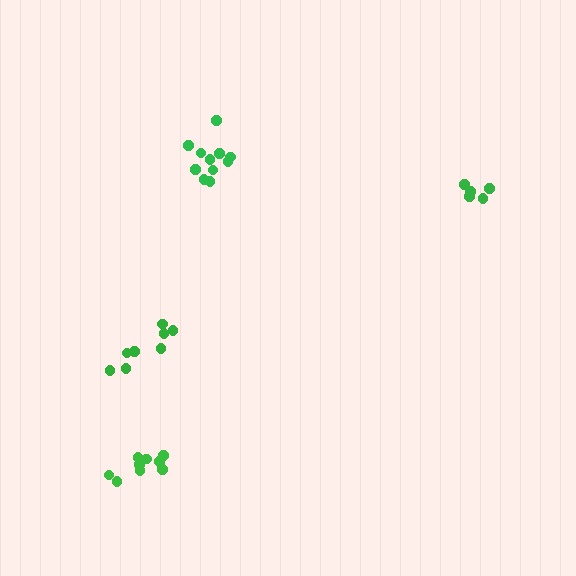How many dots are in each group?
Group 1: 5 dots, Group 2: 9 dots, Group 3: 11 dots, Group 4: 8 dots (33 total).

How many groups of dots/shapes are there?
There are 4 groups.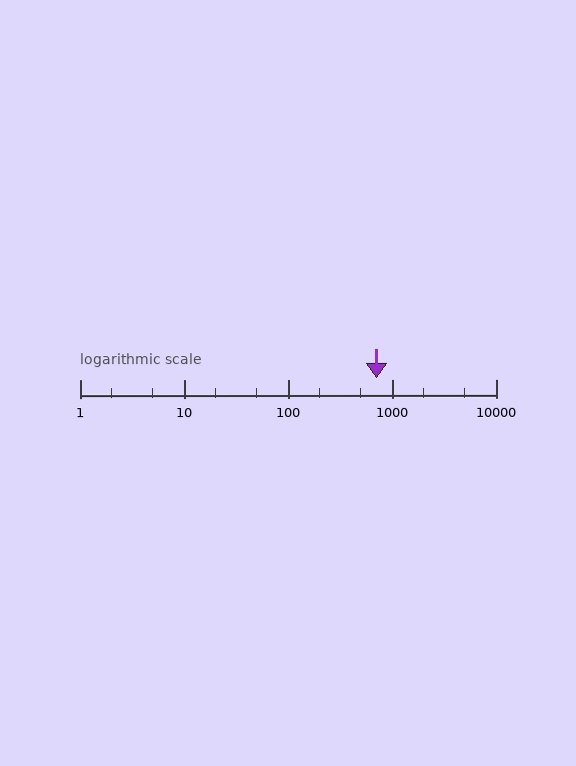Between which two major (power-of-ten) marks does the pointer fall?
The pointer is between 100 and 1000.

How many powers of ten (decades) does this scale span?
The scale spans 4 decades, from 1 to 10000.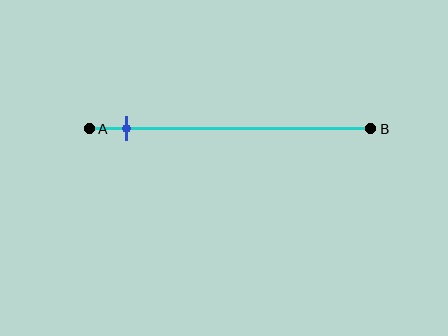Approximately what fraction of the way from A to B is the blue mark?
The blue mark is approximately 15% of the way from A to B.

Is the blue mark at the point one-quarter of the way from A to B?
No, the mark is at about 15% from A, not at the 25% one-quarter point.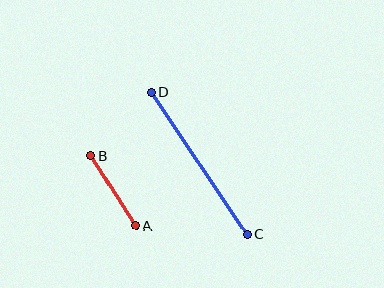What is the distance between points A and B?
The distance is approximately 84 pixels.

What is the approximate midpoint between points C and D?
The midpoint is at approximately (199, 163) pixels.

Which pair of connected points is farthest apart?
Points C and D are farthest apart.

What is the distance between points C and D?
The distance is approximately 171 pixels.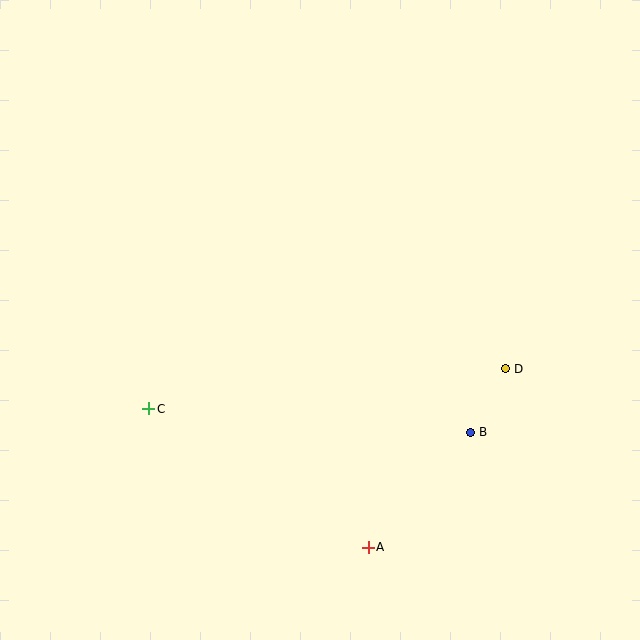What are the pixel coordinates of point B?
Point B is at (471, 432).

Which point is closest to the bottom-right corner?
Point B is closest to the bottom-right corner.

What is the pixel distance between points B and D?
The distance between B and D is 72 pixels.